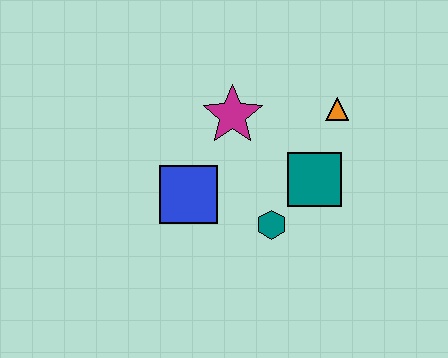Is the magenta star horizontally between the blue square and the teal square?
Yes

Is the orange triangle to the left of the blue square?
No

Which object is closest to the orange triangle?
The teal square is closest to the orange triangle.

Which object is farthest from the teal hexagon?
The orange triangle is farthest from the teal hexagon.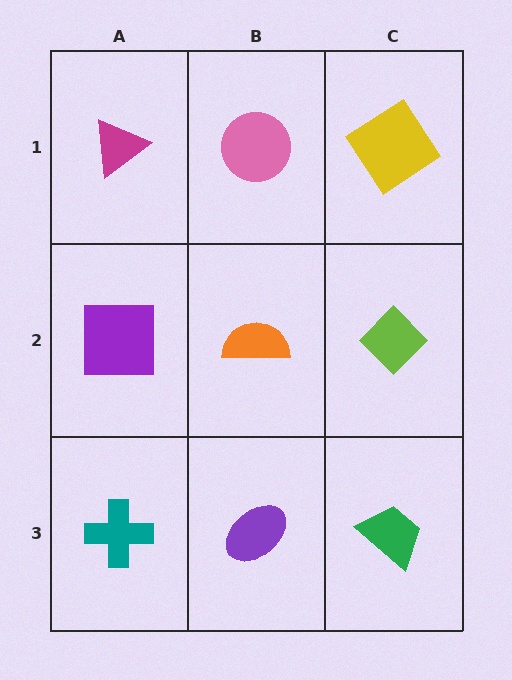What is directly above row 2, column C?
A yellow diamond.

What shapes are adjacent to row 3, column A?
A purple square (row 2, column A), a purple ellipse (row 3, column B).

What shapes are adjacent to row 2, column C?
A yellow diamond (row 1, column C), a green trapezoid (row 3, column C), an orange semicircle (row 2, column B).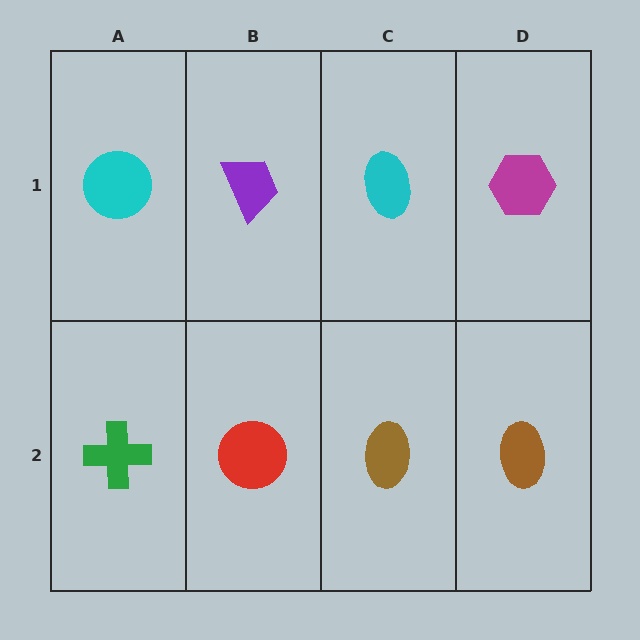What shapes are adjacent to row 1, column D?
A brown ellipse (row 2, column D), a cyan ellipse (row 1, column C).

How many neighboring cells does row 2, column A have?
2.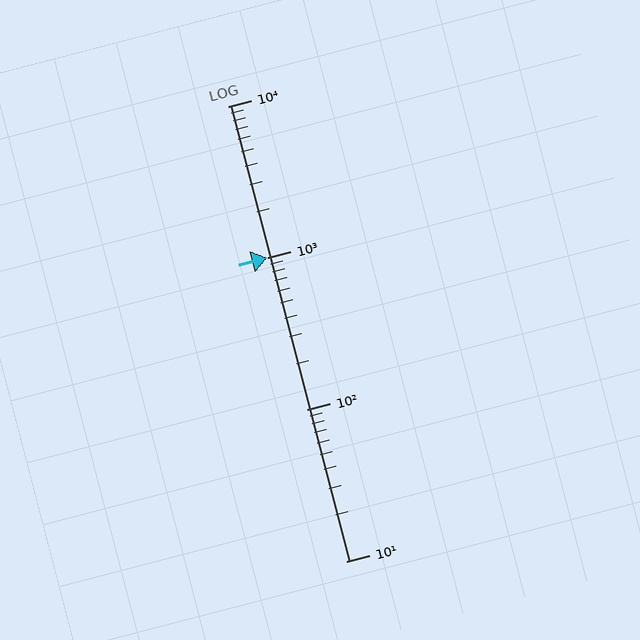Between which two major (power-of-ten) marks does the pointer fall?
The pointer is between 1000 and 10000.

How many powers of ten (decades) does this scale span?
The scale spans 3 decades, from 10 to 10000.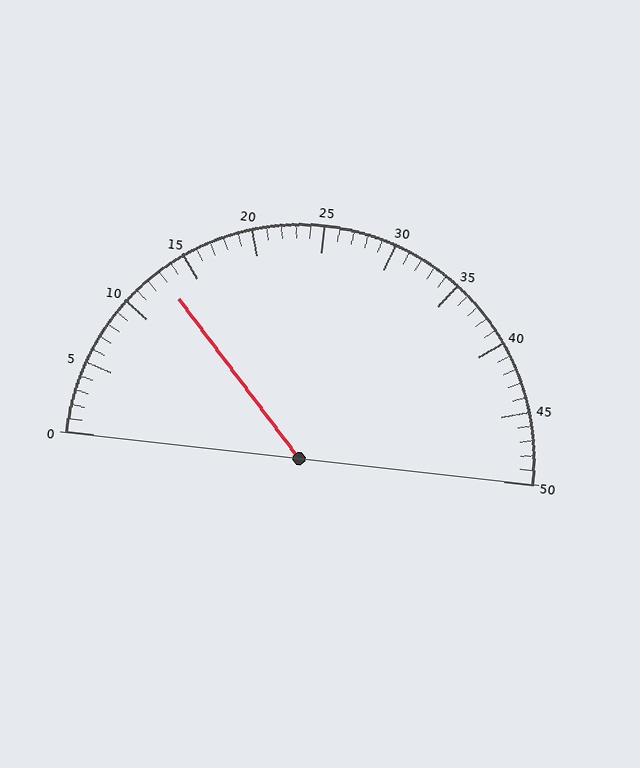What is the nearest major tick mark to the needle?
The nearest major tick mark is 15.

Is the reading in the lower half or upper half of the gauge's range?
The reading is in the lower half of the range (0 to 50).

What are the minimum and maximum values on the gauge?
The gauge ranges from 0 to 50.